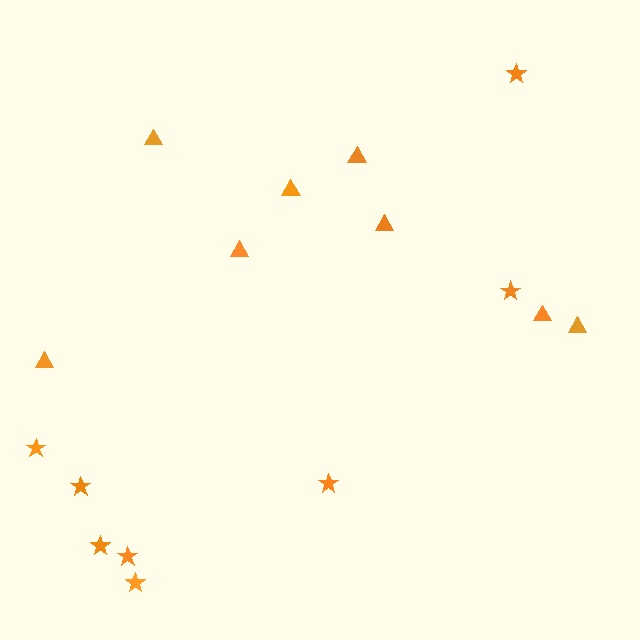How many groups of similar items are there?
There are 2 groups: one group of stars (8) and one group of triangles (8).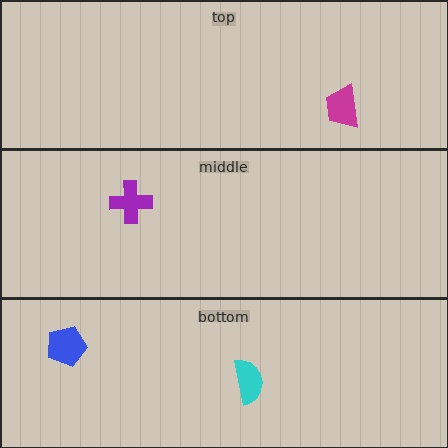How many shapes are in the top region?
1.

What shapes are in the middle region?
The purple cross.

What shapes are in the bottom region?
The cyan semicircle, the blue pentagon.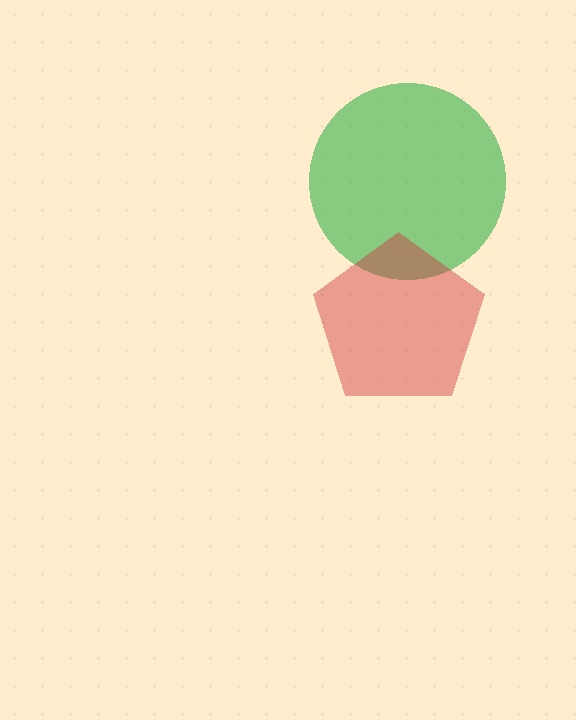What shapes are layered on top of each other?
The layered shapes are: a green circle, a red pentagon.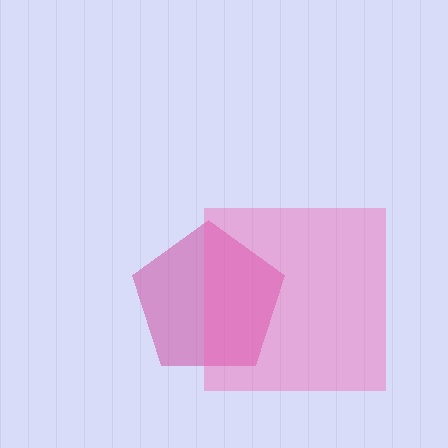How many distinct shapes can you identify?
There are 2 distinct shapes: a magenta pentagon, a pink square.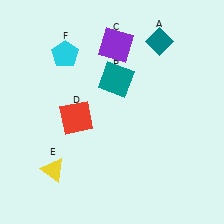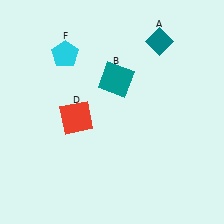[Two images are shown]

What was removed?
The purple square (C), the yellow triangle (E) were removed in Image 2.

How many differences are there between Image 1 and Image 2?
There are 2 differences between the two images.